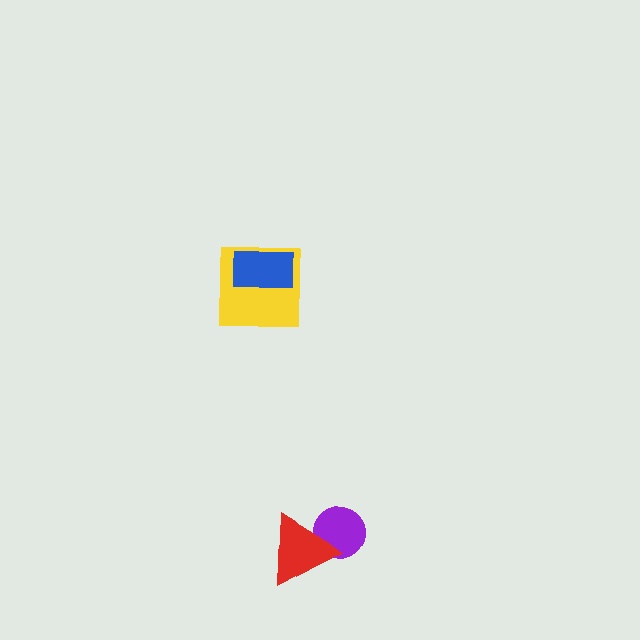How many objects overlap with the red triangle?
1 object overlaps with the red triangle.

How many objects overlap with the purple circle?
1 object overlaps with the purple circle.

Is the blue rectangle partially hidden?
No, no other shape covers it.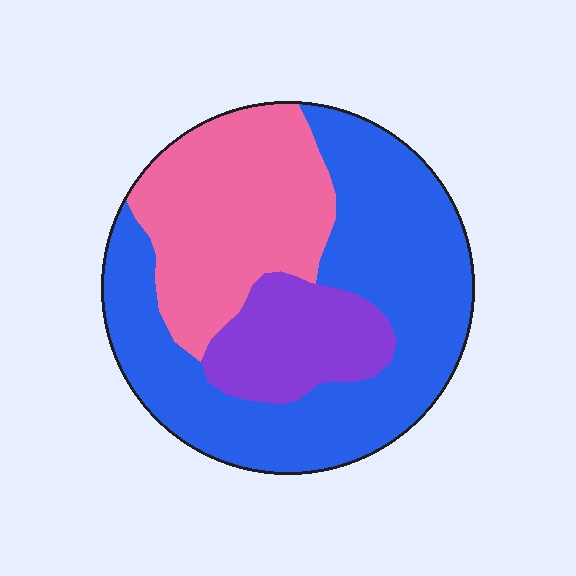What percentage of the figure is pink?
Pink covers around 30% of the figure.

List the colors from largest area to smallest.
From largest to smallest: blue, pink, purple.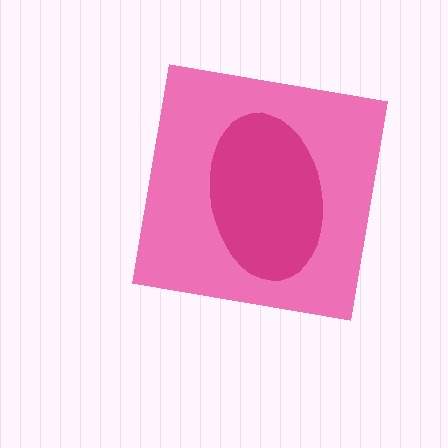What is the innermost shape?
The magenta ellipse.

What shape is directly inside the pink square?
The magenta ellipse.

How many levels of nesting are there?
2.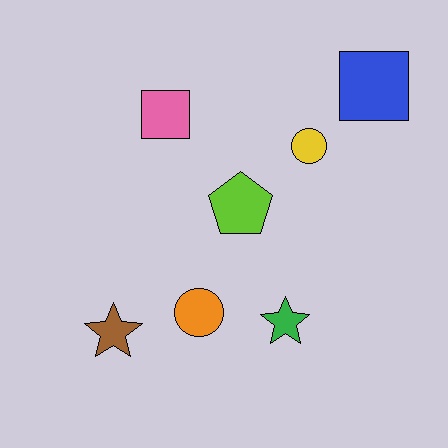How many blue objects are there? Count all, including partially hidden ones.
There is 1 blue object.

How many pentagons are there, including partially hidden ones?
There is 1 pentagon.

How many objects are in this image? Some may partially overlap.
There are 7 objects.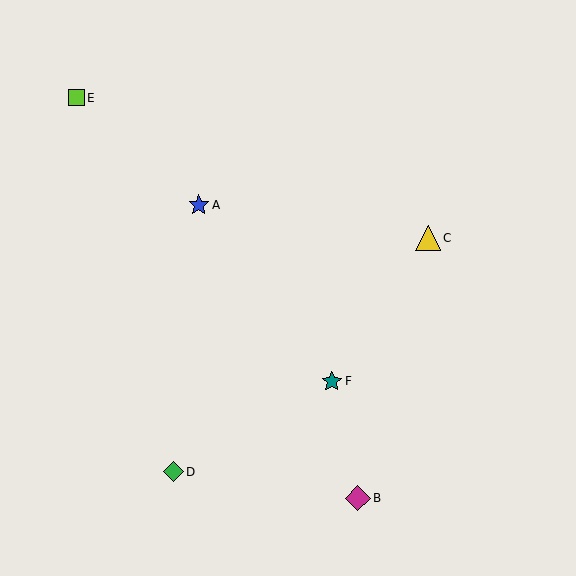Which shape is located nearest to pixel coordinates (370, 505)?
The magenta diamond (labeled B) at (358, 498) is nearest to that location.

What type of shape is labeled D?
Shape D is a green diamond.